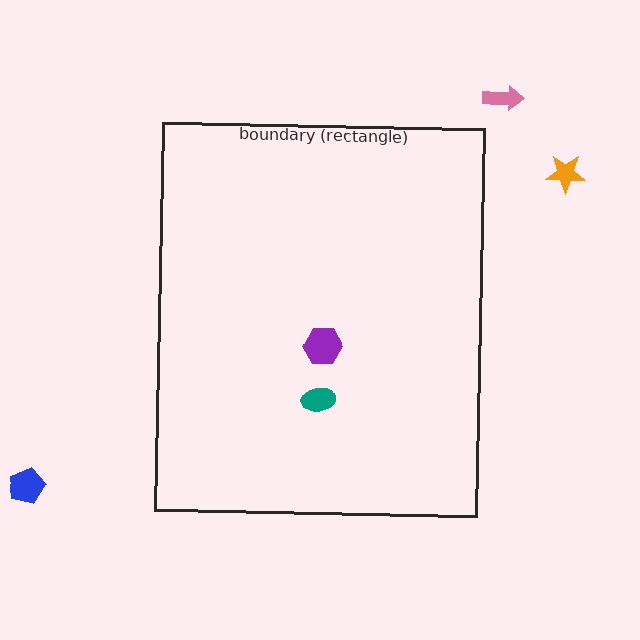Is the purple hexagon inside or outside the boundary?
Inside.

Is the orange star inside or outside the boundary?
Outside.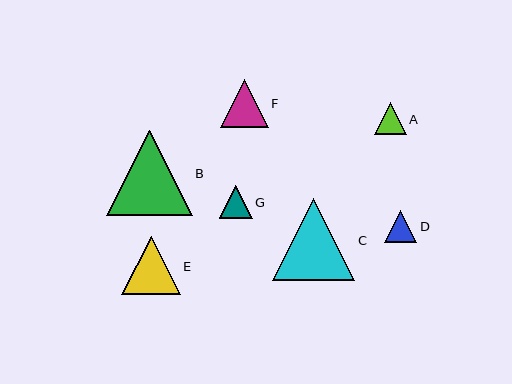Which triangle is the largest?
Triangle B is the largest with a size of approximately 85 pixels.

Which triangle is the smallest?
Triangle D is the smallest with a size of approximately 32 pixels.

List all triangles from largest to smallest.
From largest to smallest: B, C, E, F, G, A, D.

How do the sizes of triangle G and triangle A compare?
Triangle G and triangle A are approximately the same size.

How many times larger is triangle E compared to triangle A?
Triangle E is approximately 1.8 times the size of triangle A.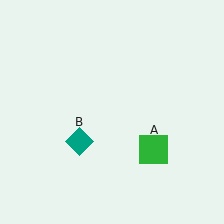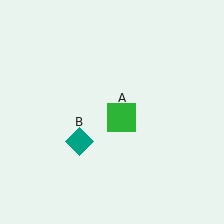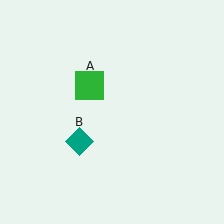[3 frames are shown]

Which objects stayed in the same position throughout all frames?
Teal diamond (object B) remained stationary.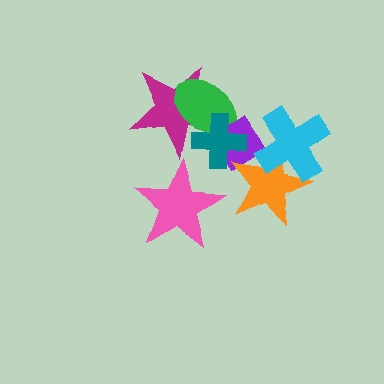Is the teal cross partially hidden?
No, no other shape covers it.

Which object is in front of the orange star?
The cyan cross is in front of the orange star.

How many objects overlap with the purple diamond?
4 objects overlap with the purple diamond.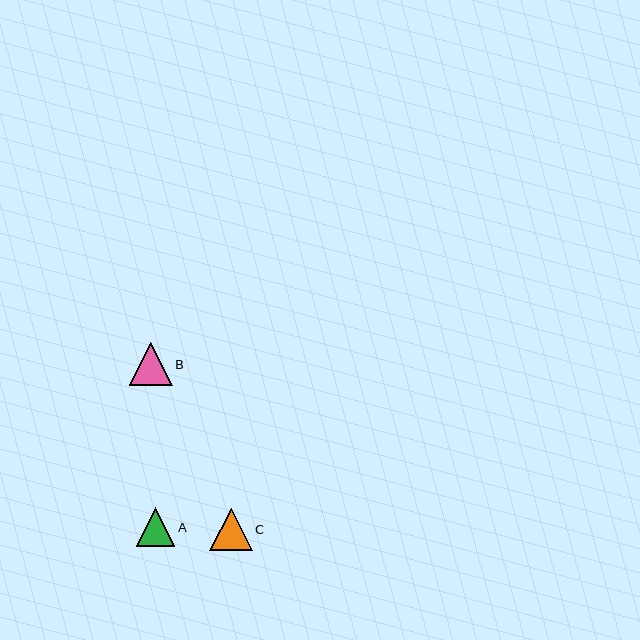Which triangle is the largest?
Triangle B is the largest with a size of approximately 43 pixels.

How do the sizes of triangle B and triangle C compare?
Triangle B and triangle C are approximately the same size.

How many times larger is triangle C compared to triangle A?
Triangle C is approximately 1.1 times the size of triangle A.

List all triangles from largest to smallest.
From largest to smallest: B, C, A.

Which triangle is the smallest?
Triangle A is the smallest with a size of approximately 38 pixels.